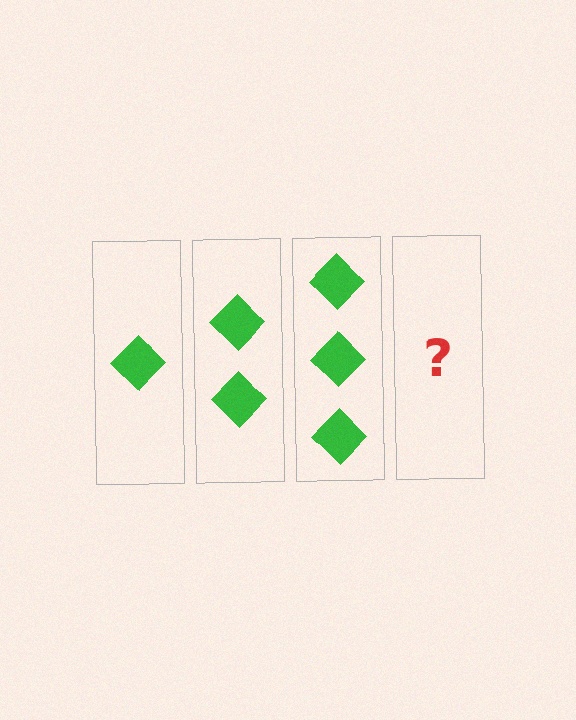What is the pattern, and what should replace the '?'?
The pattern is that each step adds one more diamond. The '?' should be 4 diamonds.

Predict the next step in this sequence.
The next step is 4 diamonds.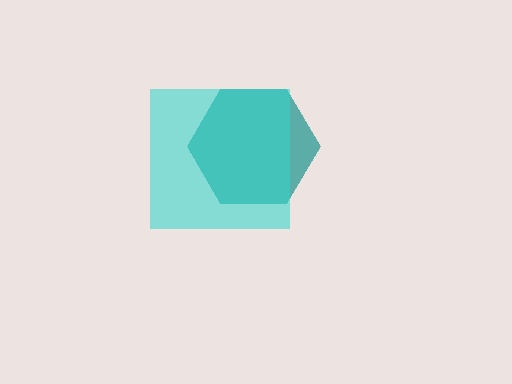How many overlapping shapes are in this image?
There are 2 overlapping shapes in the image.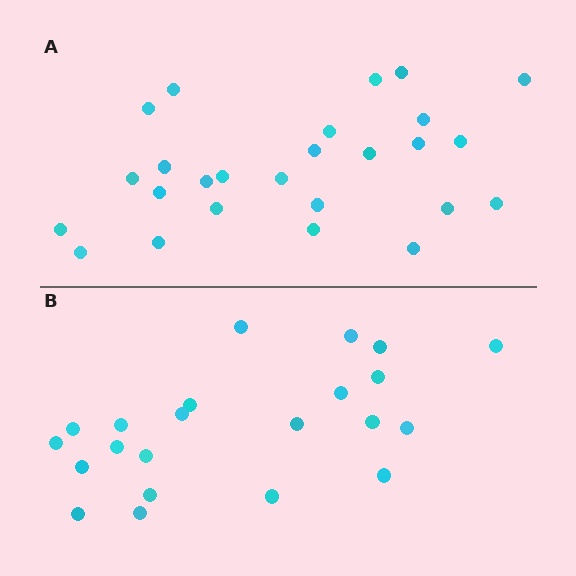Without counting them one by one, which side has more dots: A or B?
Region A (the top region) has more dots.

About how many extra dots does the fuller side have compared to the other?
Region A has about 4 more dots than region B.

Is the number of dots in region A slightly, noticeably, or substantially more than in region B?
Region A has only slightly more — the two regions are fairly close. The ratio is roughly 1.2 to 1.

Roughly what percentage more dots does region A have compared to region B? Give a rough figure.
About 20% more.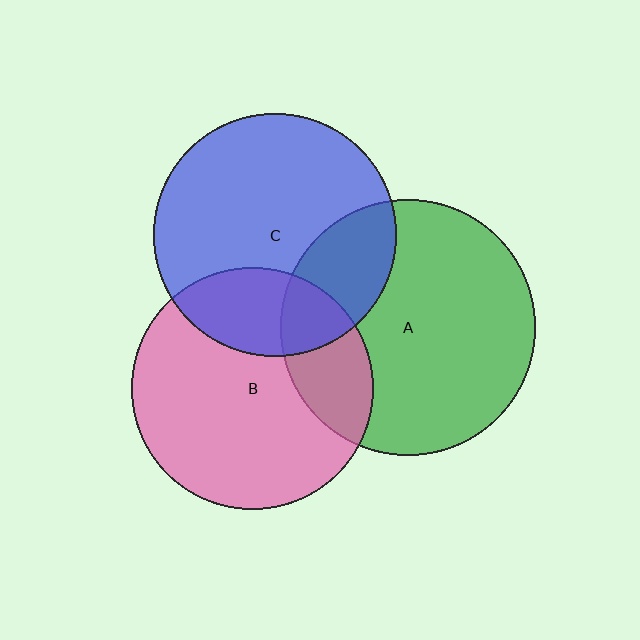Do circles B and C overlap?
Yes.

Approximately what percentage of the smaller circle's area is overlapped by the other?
Approximately 25%.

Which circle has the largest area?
Circle A (green).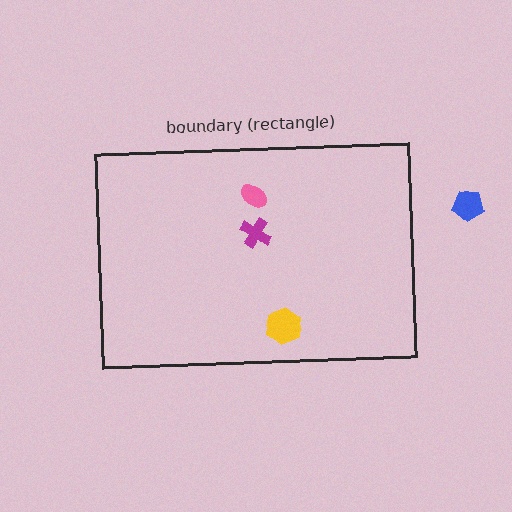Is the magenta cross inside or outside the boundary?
Inside.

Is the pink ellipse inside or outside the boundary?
Inside.